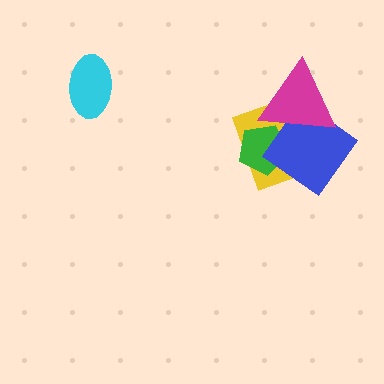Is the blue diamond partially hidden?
Yes, it is partially covered by another shape.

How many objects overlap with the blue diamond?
3 objects overlap with the blue diamond.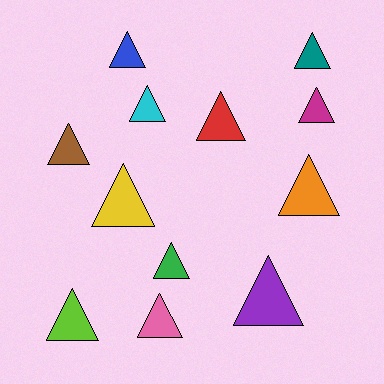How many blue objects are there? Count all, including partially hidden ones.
There is 1 blue object.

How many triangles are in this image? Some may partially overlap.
There are 12 triangles.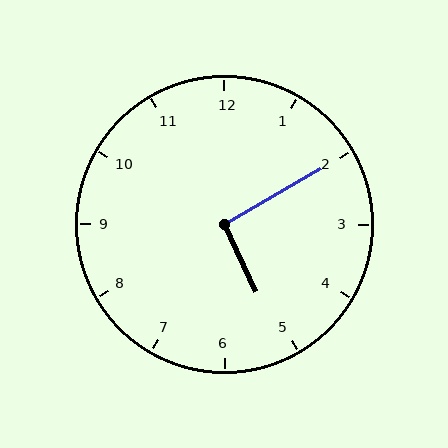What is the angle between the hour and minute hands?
Approximately 95 degrees.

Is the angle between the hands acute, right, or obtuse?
It is right.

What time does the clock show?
5:10.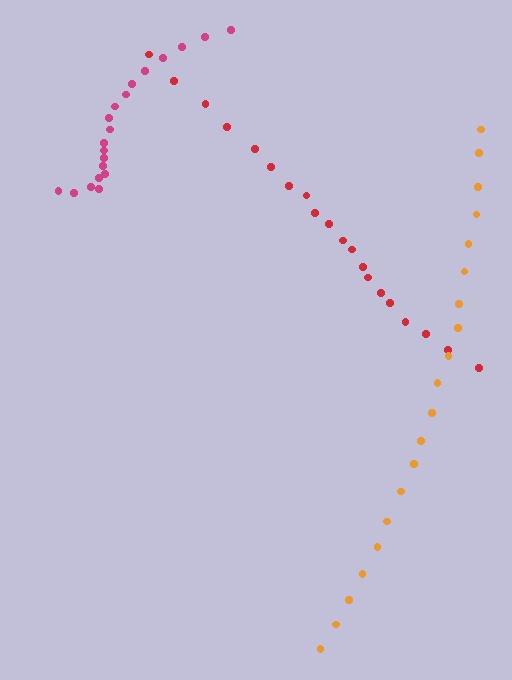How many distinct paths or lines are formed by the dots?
There are 3 distinct paths.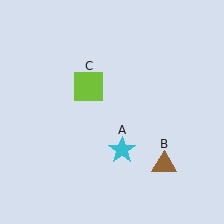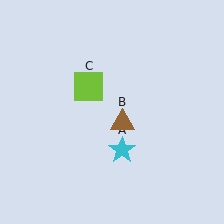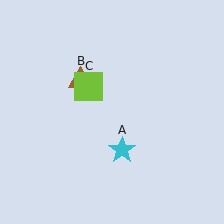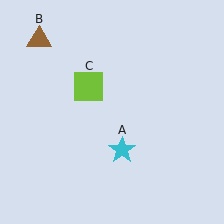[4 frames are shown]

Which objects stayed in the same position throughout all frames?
Cyan star (object A) and lime square (object C) remained stationary.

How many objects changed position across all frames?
1 object changed position: brown triangle (object B).